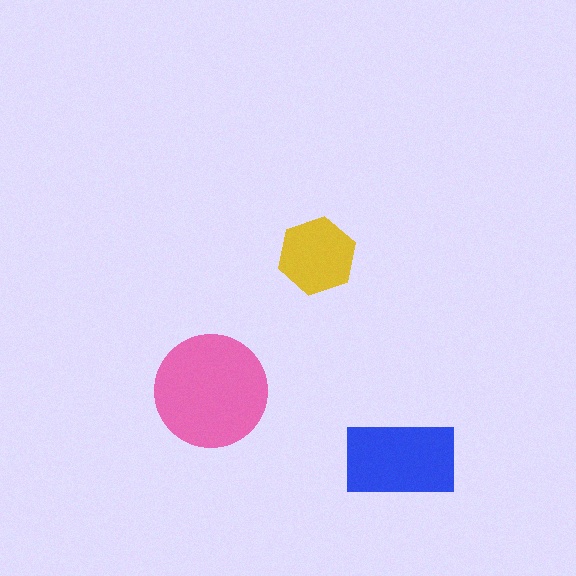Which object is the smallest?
The yellow hexagon.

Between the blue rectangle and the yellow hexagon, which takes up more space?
The blue rectangle.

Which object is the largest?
The pink circle.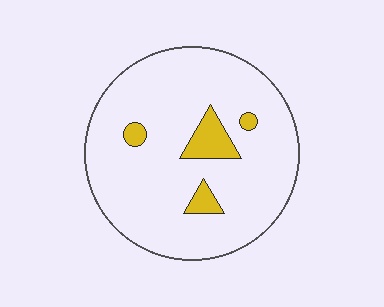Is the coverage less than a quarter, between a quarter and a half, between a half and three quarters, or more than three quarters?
Less than a quarter.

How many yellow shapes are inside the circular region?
4.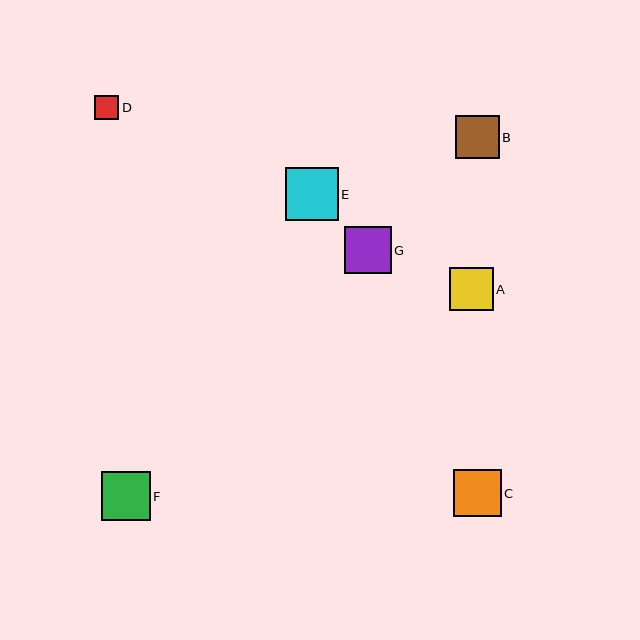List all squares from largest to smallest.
From largest to smallest: E, F, C, G, B, A, D.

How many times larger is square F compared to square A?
Square F is approximately 1.1 times the size of square A.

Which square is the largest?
Square E is the largest with a size of approximately 53 pixels.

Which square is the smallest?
Square D is the smallest with a size of approximately 24 pixels.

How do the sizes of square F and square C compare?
Square F and square C are approximately the same size.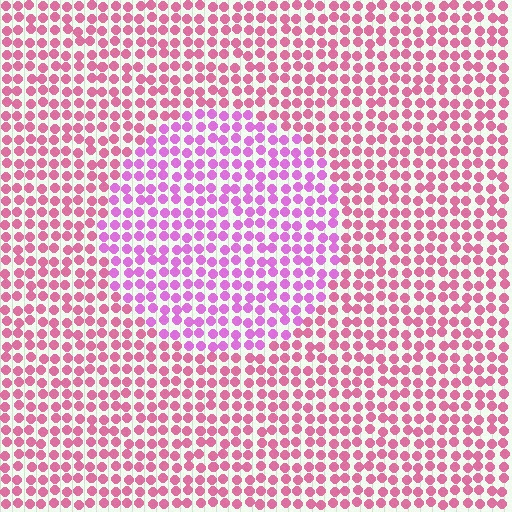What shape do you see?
I see a circle.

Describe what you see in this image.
The image is filled with small pink elements in a uniform arrangement. A circle-shaped region is visible where the elements are tinted to a slightly different hue, forming a subtle color boundary.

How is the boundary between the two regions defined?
The boundary is defined purely by a slight shift in hue (about 33 degrees). Spacing, size, and orientation are identical on both sides.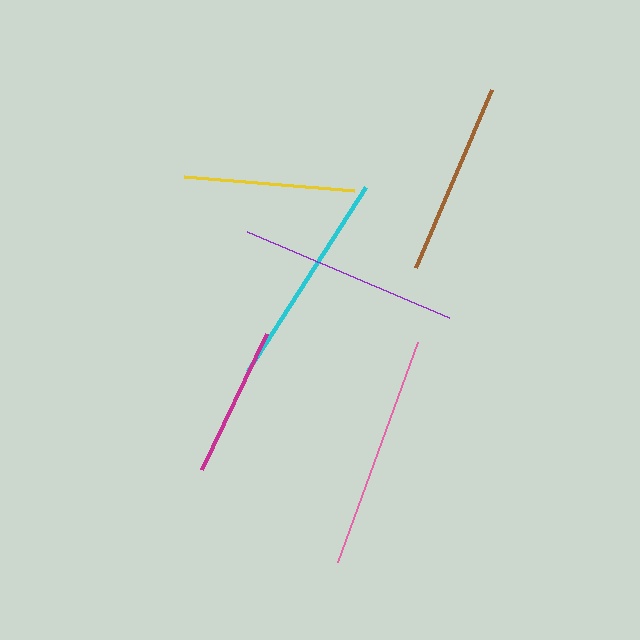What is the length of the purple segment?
The purple segment is approximately 220 pixels long.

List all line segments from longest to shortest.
From longest to shortest: pink, purple, cyan, brown, yellow, magenta.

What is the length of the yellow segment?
The yellow segment is approximately 170 pixels long.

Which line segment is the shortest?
The magenta line is the shortest at approximately 150 pixels.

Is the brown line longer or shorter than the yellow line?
The brown line is longer than the yellow line.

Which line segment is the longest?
The pink line is the longest at approximately 234 pixels.